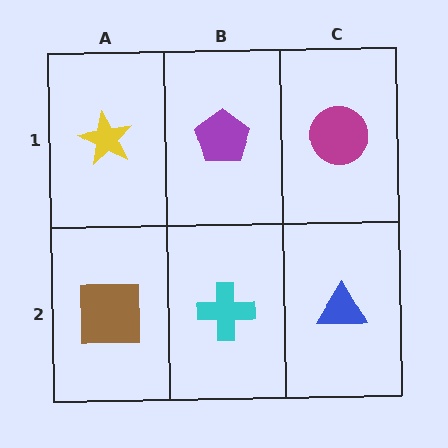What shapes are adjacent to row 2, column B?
A purple pentagon (row 1, column B), a brown square (row 2, column A), a blue triangle (row 2, column C).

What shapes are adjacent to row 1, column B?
A cyan cross (row 2, column B), a yellow star (row 1, column A), a magenta circle (row 1, column C).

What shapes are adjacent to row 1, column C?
A blue triangle (row 2, column C), a purple pentagon (row 1, column B).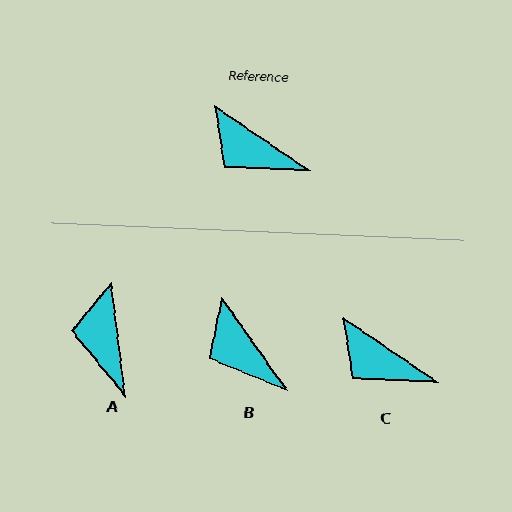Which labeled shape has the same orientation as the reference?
C.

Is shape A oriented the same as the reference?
No, it is off by about 48 degrees.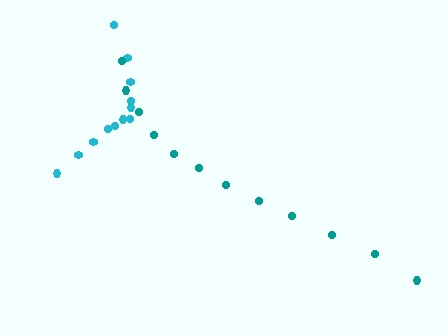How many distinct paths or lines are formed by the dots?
There are 2 distinct paths.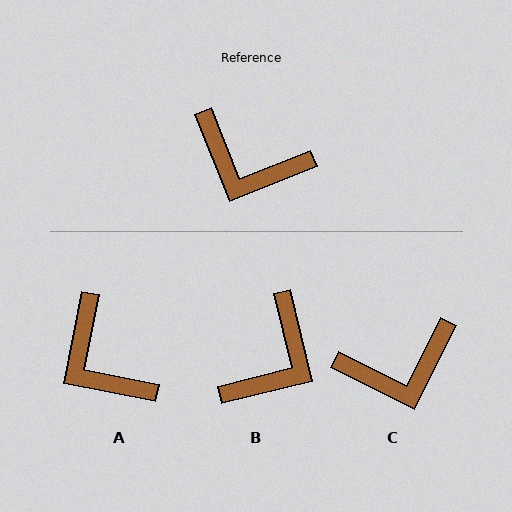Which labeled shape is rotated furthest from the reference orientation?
B, about 82 degrees away.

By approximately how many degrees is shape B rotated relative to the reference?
Approximately 82 degrees counter-clockwise.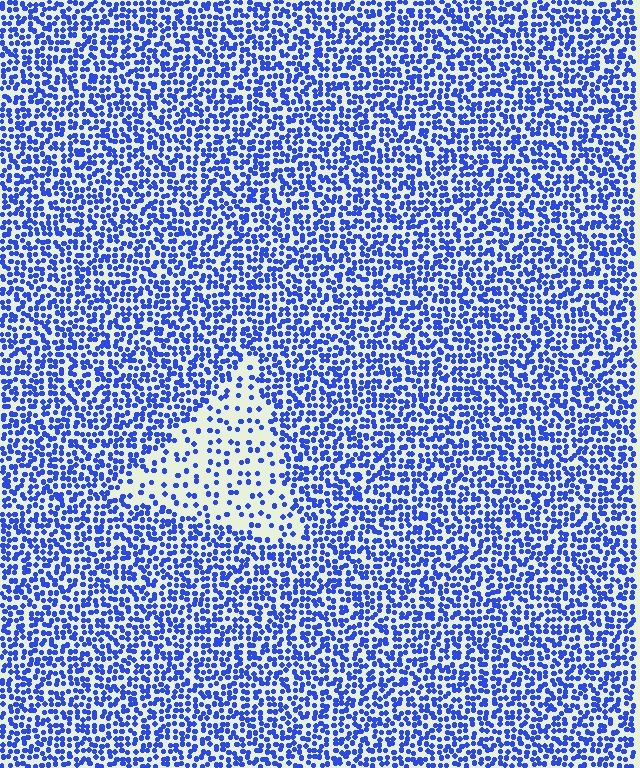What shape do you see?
I see a triangle.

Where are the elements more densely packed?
The elements are more densely packed outside the triangle boundary.